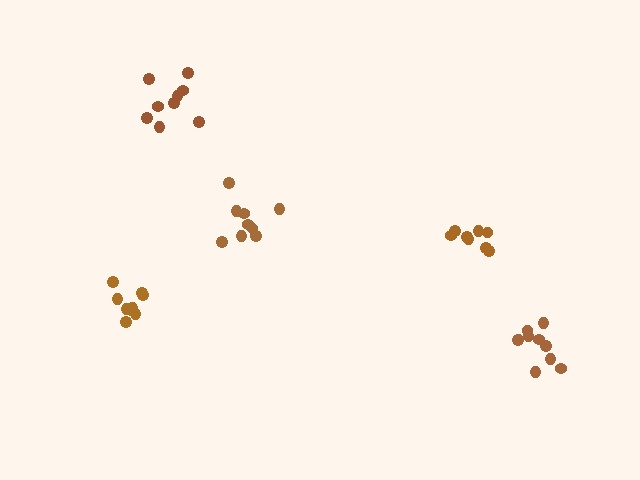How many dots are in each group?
Group 1: 9 dots, Group 2: 9 dots, Group 3: 9 dots, Group 4: 8 dots, Group 5: 10 dots (45 total).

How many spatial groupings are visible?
There are 5 spatial groupings.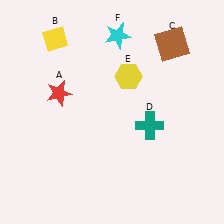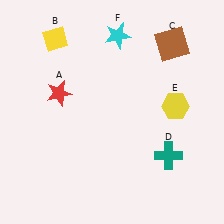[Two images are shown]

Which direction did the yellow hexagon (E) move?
The yellow hexagon (E) moved right.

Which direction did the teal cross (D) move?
The teal cross (D) moved down.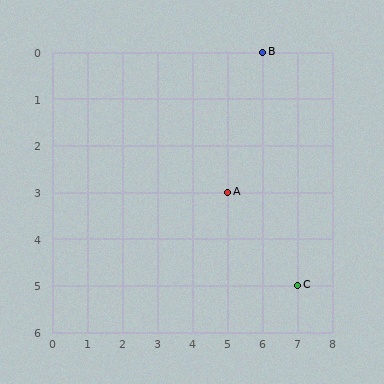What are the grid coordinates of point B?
Point B is at grid coordinates (6, 0).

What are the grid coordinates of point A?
Point A is at grid coordinates (5, 3).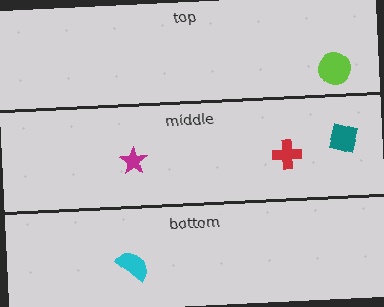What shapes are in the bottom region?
The cyan semicircle.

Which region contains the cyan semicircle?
The bottom region.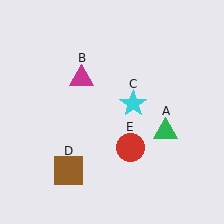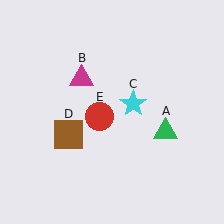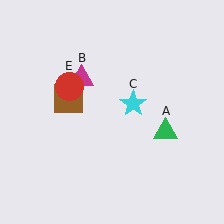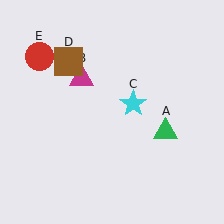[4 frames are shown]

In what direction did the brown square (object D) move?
The brown square (object D) moved up.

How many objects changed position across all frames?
2 objects changed position: brown square (object D), red circle (object E).